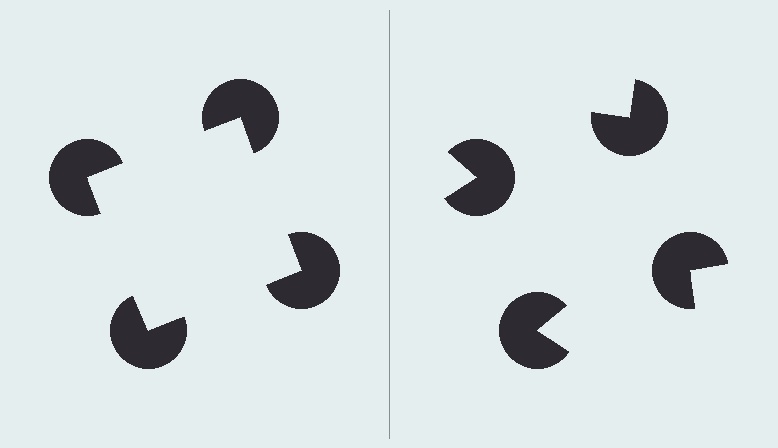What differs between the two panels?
The pac-man discs are positioned identically on both sides; only the wedge orientations differ. On the left they align to a square; on the right they are misaligned.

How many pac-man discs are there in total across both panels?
8 — 4 on each side.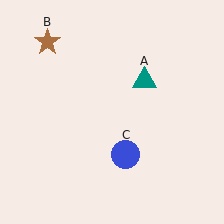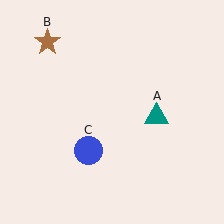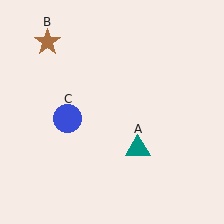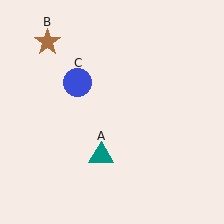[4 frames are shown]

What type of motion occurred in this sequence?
The teal triangle (object A), blue circle (object C) rotated clockwise around the center of the scene.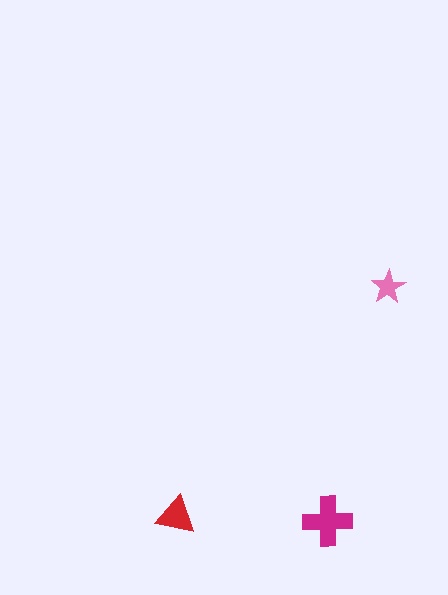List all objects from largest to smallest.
The magenta cross, the red triangle, the pink star.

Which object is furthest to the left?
The red triangle is leftmost.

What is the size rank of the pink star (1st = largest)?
3rd.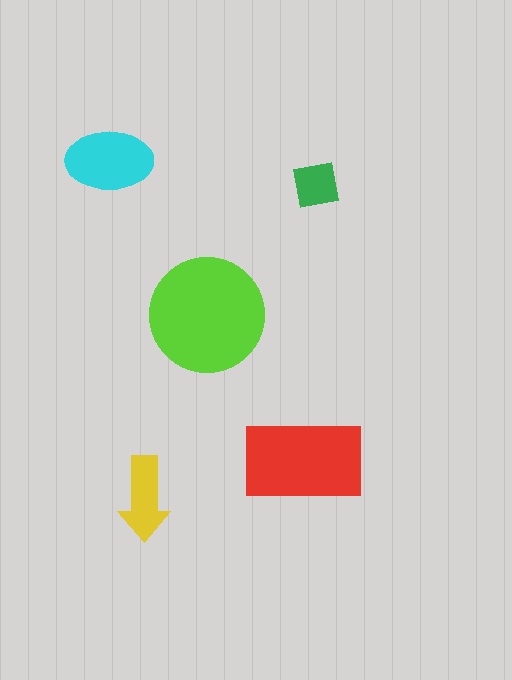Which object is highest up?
The cyan ellipse is topmost.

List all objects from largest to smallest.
The lime circle, the red rectangle, the cyan ellipse, the yellow arrow, the green square.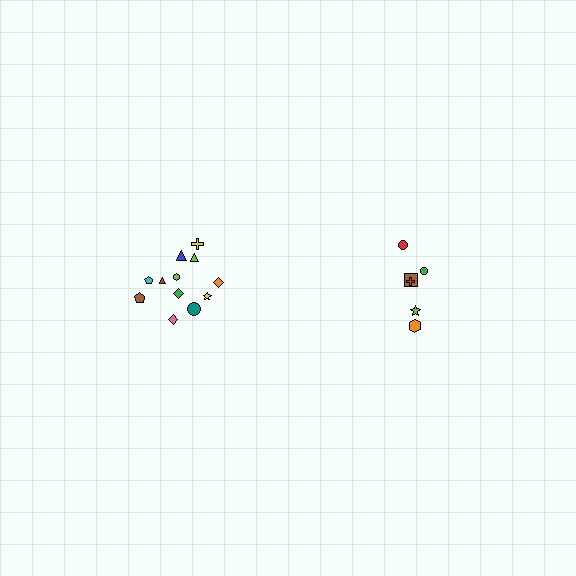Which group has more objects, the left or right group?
The left group.